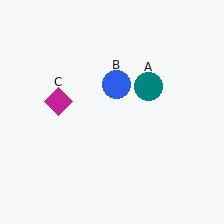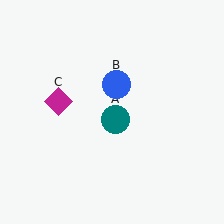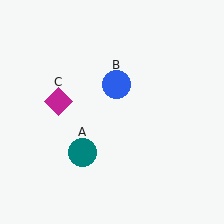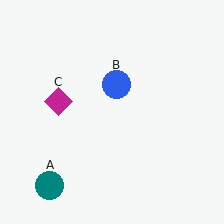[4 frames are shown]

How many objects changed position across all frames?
1 object changed position: teal circle (object A).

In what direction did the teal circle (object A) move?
The teal circle (object A) moved down and to the left.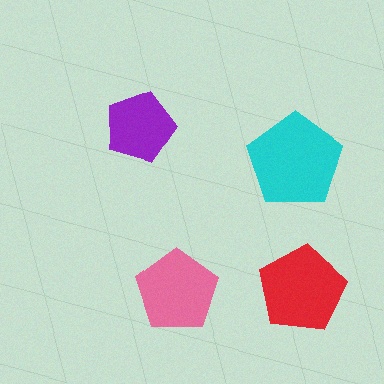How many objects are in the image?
There are 4 objects in the image.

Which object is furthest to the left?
The purple pentagon is leftmost.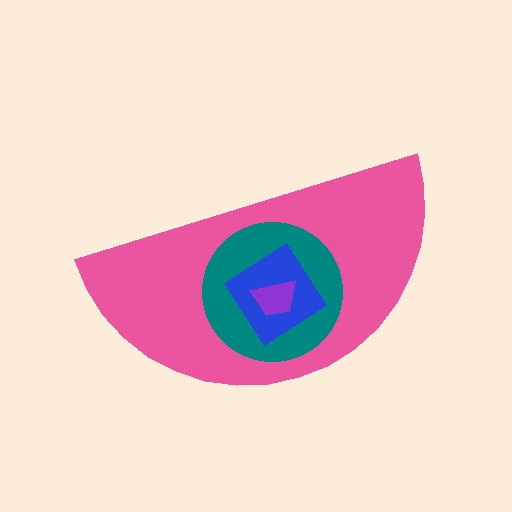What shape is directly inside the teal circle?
The blue diamond.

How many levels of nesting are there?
4.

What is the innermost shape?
The purple trapezoid.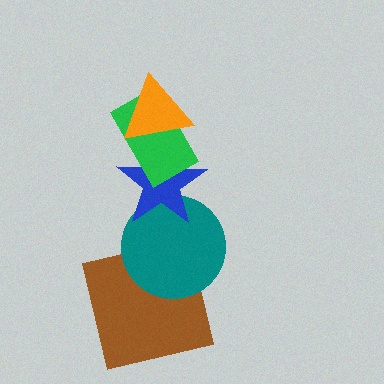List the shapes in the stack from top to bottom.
From top to bottom: the orange triangle, the green rectangle, the blue star, the teal circle, the brown square.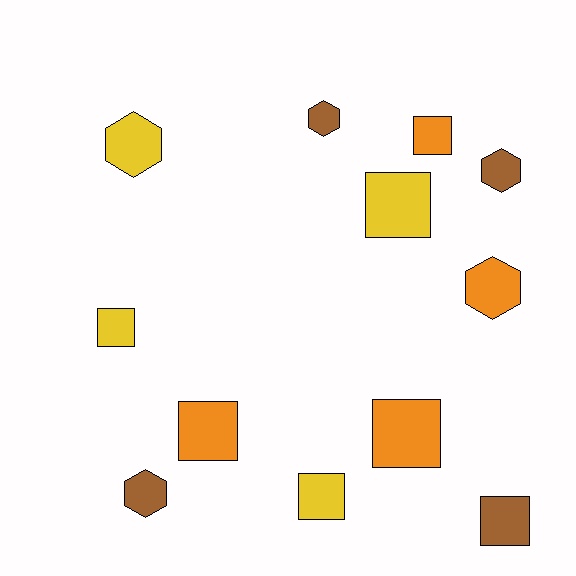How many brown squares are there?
There is 1 brown square.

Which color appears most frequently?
Orange, with 4 objects.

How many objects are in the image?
There are 12 objects.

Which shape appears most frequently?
Square, with 7 objects.